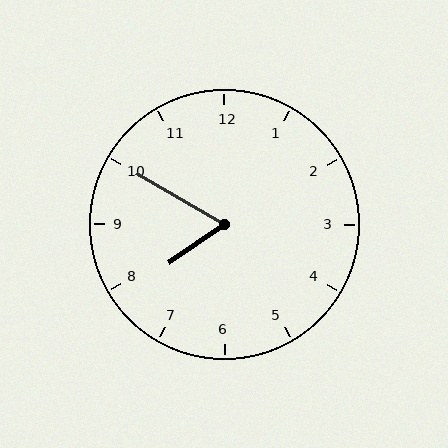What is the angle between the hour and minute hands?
Approximately 65 degrees.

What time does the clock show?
7:50.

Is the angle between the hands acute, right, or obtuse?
It is acute.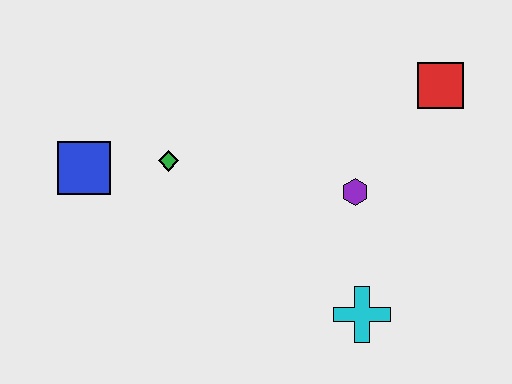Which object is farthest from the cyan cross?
The blue square is farthest from the cyan cross.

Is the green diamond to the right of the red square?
No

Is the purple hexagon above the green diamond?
No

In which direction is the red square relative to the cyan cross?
The red square is above the cyan cross.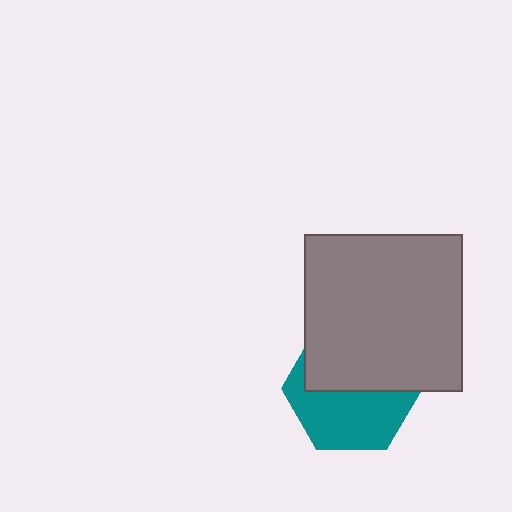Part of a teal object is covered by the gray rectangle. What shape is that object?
It is a hexagon.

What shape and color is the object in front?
The object in front is a gray rectangle.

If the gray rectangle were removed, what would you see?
You would see the complete teal hexagon.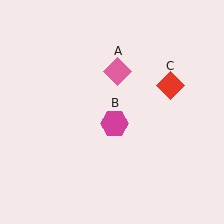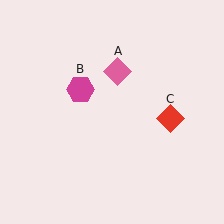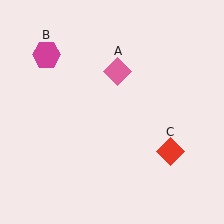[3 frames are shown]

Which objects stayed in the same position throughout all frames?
Pink diamond (object A) remained stationary.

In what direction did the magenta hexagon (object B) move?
The magenta hexagon (object B) moved up and to the left.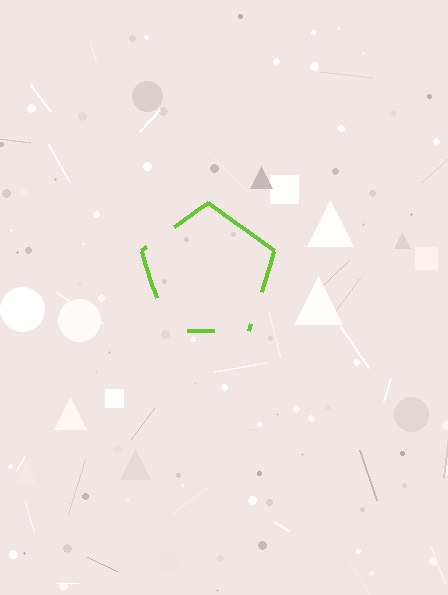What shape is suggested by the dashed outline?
The dashed outline suggests a pentagon.